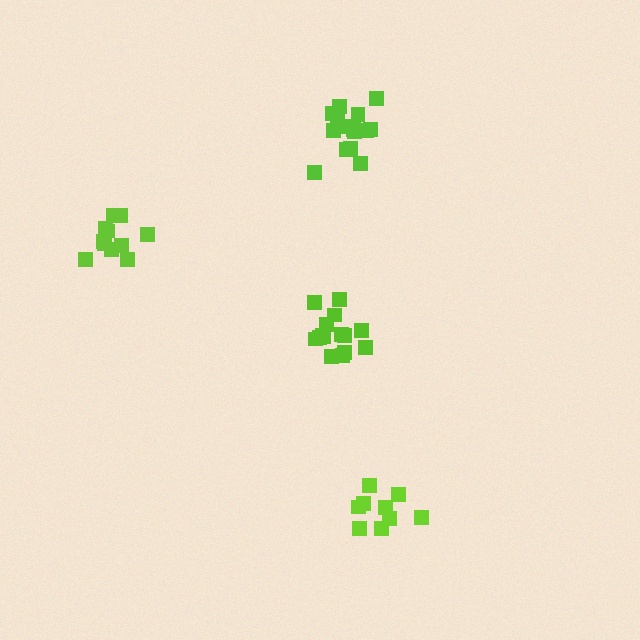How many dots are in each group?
Group 1: 15 dots, Group 2: 9 dots, Group 3: 11 dots, Group 4: 15 dots (50 total).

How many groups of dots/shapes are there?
There are 4 groups.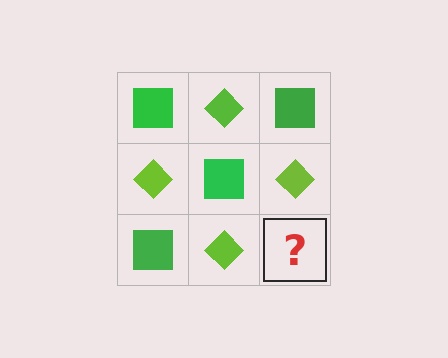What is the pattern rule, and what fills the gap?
The rule is that it alternates green square and lime diamond in a checkerboard pattern. The gap should be filled with a green square.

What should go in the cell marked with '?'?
The missing cell should contain a green square.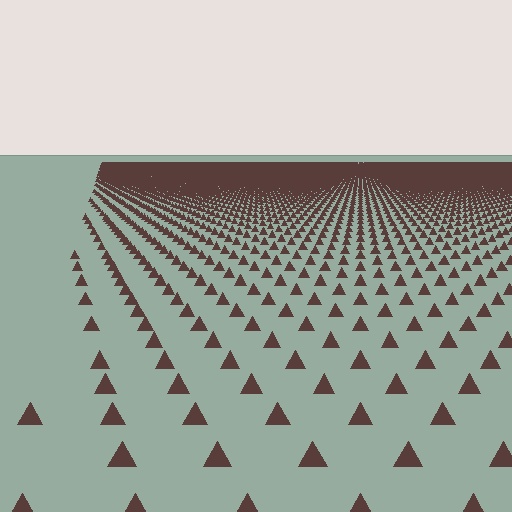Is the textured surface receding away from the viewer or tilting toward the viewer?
The surface is receding away from the viewer. Texture elements get smaller and denser toward the top.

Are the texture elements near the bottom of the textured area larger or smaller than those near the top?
Larger. Near the bottom, elements are closer to the viewer and appear at a bigger on-screen size.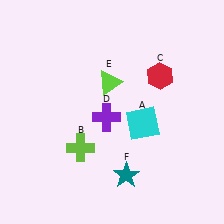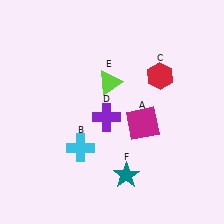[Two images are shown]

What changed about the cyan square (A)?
In Image 1, A is cyan. In Image 2, it changed to magenta.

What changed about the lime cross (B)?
In Image 1, B is lime. In Image 2, it changed to cyan.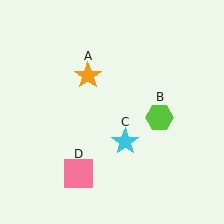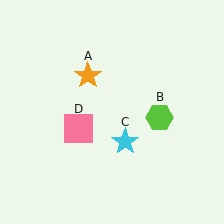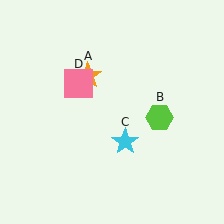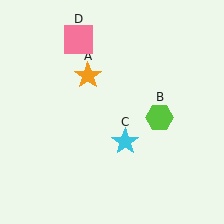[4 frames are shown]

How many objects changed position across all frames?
1 object changed position: pink square (object D).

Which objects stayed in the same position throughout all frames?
Orange star (object A) and lime hexagon (object B) and cyan star (object C) remained stationary.